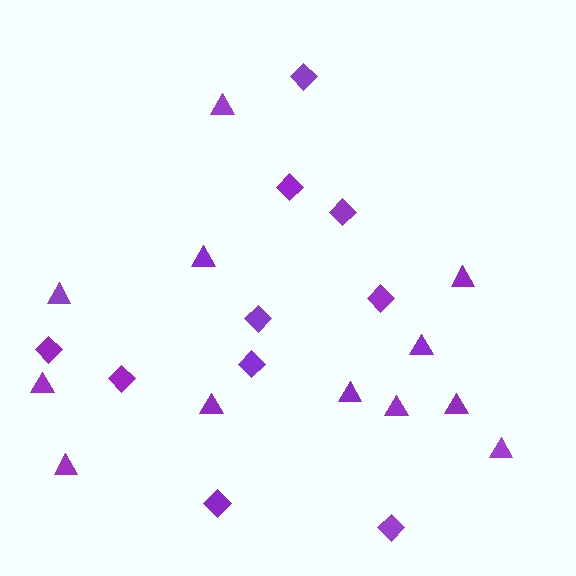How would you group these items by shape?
There are 2 groups: one group of diamonds (10) and one group of triangles (12).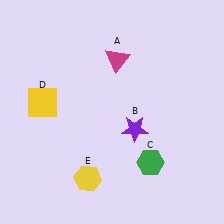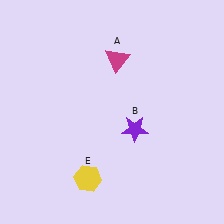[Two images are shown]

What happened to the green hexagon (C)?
The green hexagon (C) was removed in Image 2. It was in the bottom-right area of Image 1.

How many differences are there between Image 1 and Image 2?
There are 2 differences between the two images.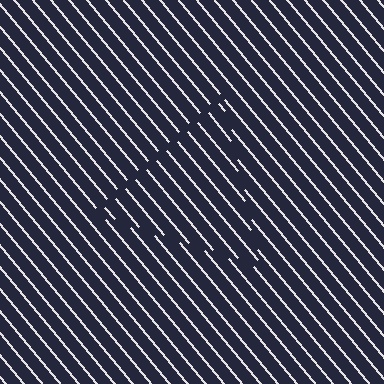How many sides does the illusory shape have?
3 sides — the line-ends trace a triangle.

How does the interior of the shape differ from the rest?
The interior of the shape contains the same grating, shifted by half a period — the contour is defined by the phase discontinuity where line-ends from the inner and outer gratings abut.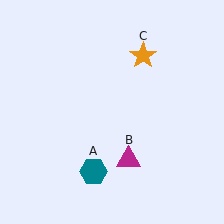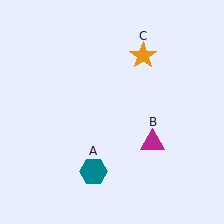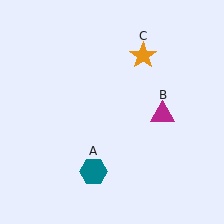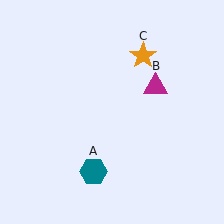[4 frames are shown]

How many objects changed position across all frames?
1 object changed position: magenta triangle (object B).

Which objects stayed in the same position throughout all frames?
Teal hexagon (object A) and orange star (object C) remained stationary.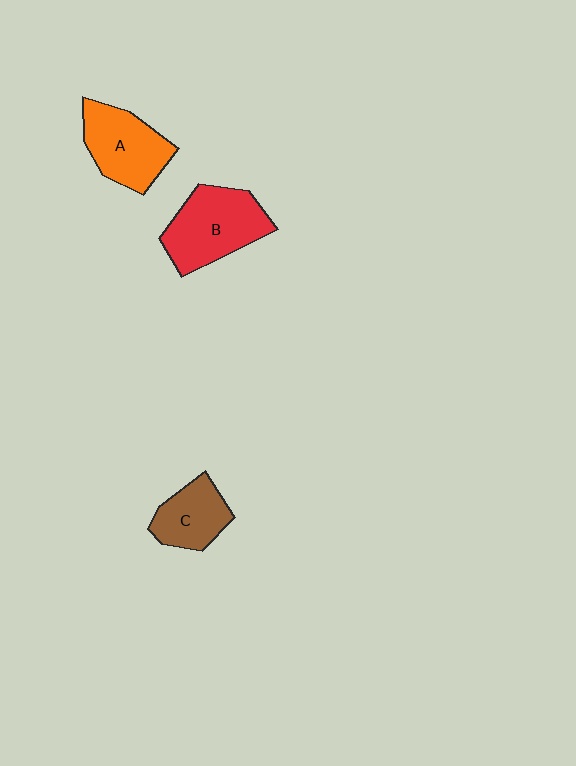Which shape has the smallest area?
Shape C (brown).